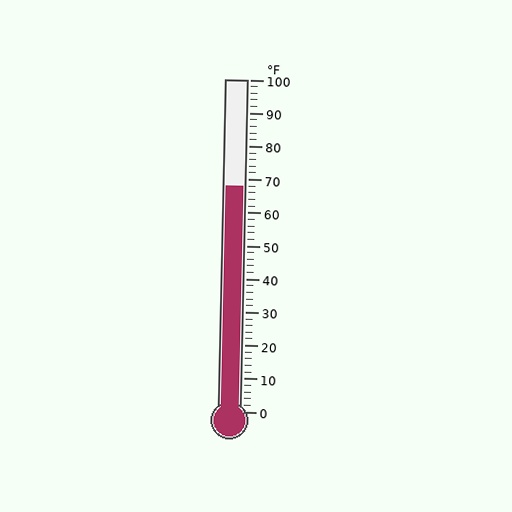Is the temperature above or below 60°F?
The temperature is above 60°F.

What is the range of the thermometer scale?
The thermometer scale ranges from 0°F to 100°F.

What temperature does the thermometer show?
The thermometer shows approximately 68°F.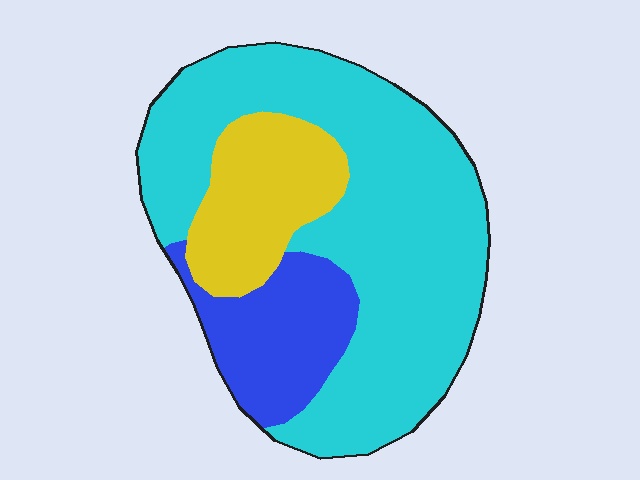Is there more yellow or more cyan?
Cyan.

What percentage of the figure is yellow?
Yellow takes up about one fifth (1/5) of the figure.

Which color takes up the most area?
Cyan, at roughly 65%.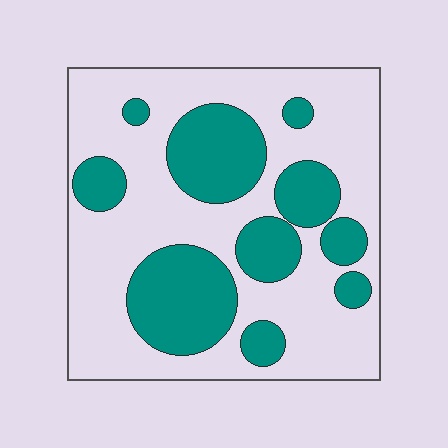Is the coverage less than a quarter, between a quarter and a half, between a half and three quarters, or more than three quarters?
Between a quarter and a half.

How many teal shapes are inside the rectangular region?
10.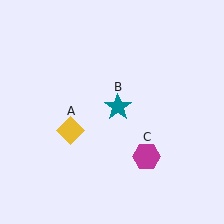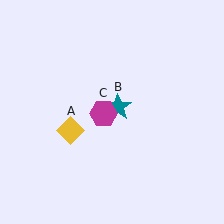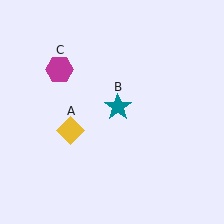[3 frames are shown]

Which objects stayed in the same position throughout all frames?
Yellow diamond (object A) and teal star (object B) remained stationary.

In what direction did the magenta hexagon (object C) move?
The magenta hexagon (object C) moved up and to the left.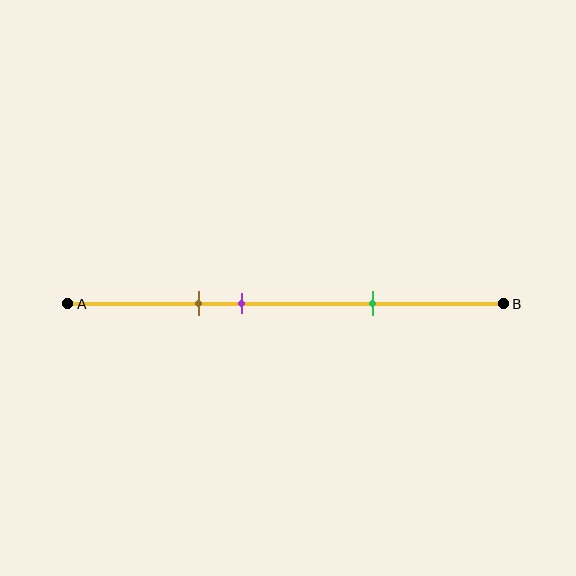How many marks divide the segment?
There are 3 marks dividing the segment.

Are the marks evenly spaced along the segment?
No, the marks are not evenly spaced.